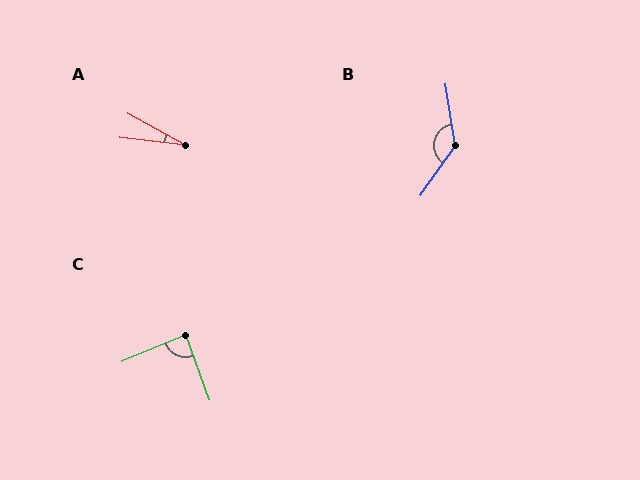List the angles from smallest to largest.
A (22°), C (87°), B (135°).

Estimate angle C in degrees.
Approximately 87 degrees.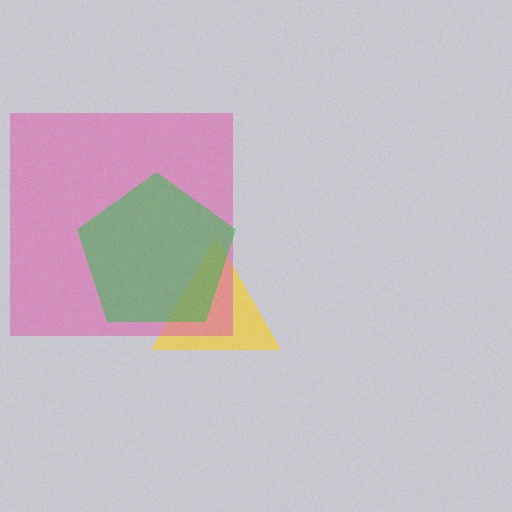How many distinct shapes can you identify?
There are 3 distinct shapes: a yellow triangle, a pink square, a green pentagon.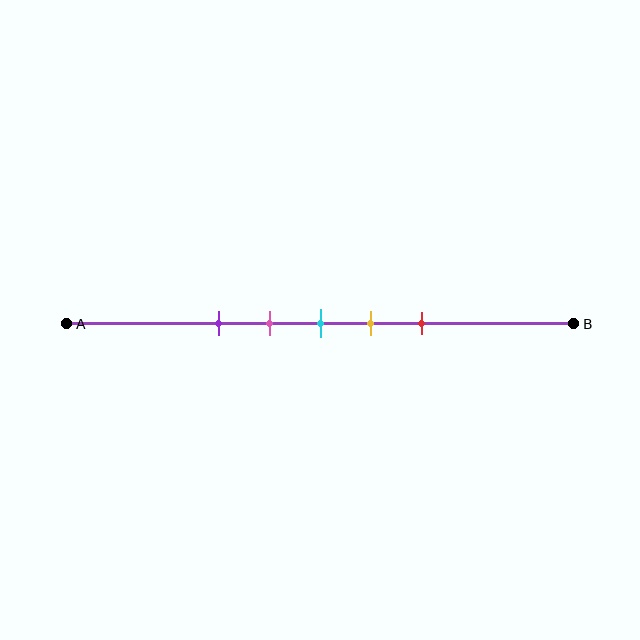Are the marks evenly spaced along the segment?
Yes, the marks are approximately evenly spaced.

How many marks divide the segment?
There are 5 marks dividing the segment.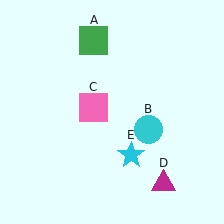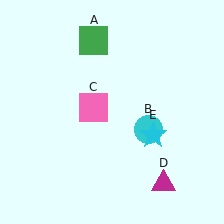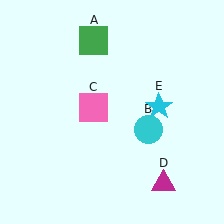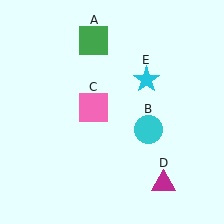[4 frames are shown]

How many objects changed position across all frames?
1 object changed position: cyan star (object E).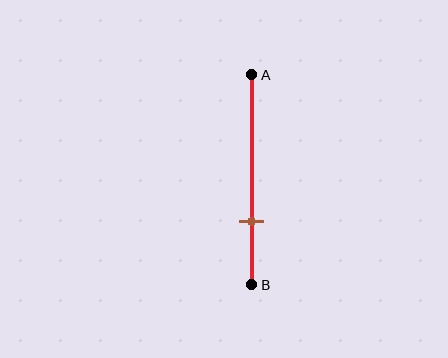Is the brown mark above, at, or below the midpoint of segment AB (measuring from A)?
The brown mark is below the midpoint of segment AB.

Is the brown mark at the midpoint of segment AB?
No, the mark is at about 70% from A, not at the 50% midpoint.